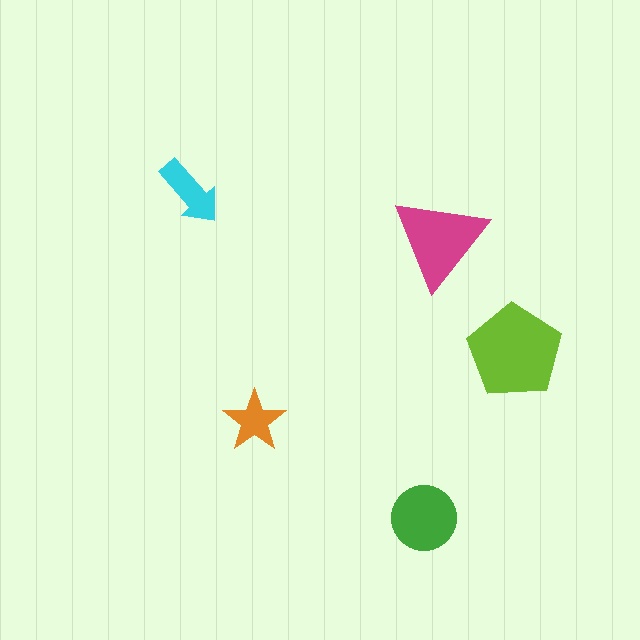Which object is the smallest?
The orange star.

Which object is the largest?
The lime pentagon.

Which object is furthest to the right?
The lime pentagon is rightmost.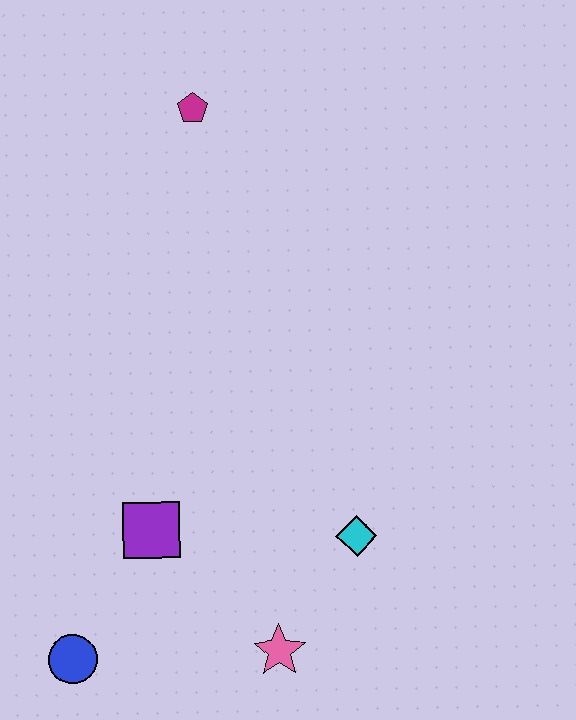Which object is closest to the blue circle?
The purple square is closest to the blue circle.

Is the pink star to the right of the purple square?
Yes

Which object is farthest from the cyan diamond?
The magenta pentagon is farthest from the cyan diamond.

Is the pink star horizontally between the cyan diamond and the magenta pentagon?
Yes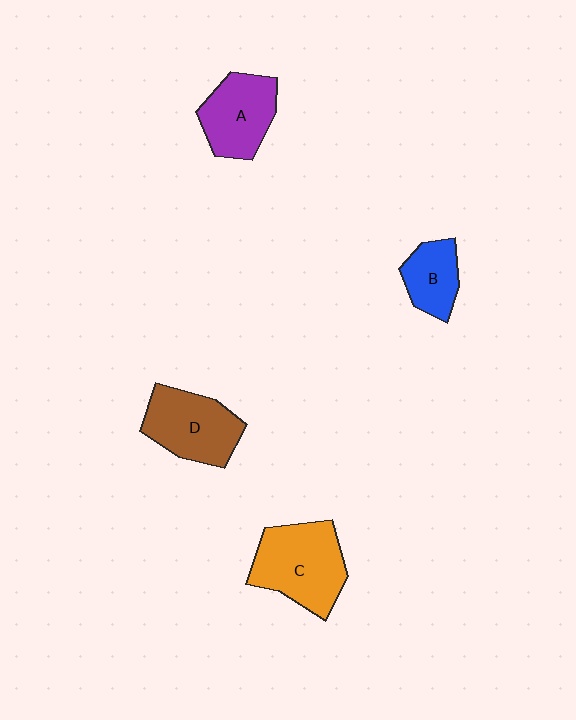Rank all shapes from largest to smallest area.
From largest to smallest: C (orange), D (brown), A (purple), B (blue).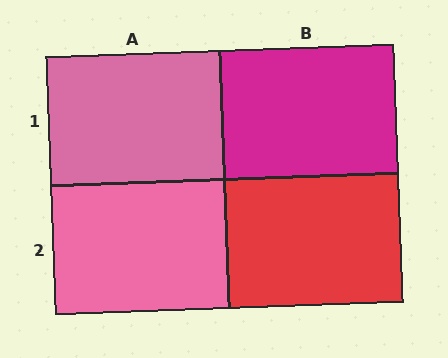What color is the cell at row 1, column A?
Pink.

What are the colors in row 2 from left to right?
Pink, red.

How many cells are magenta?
1 cell is magenta.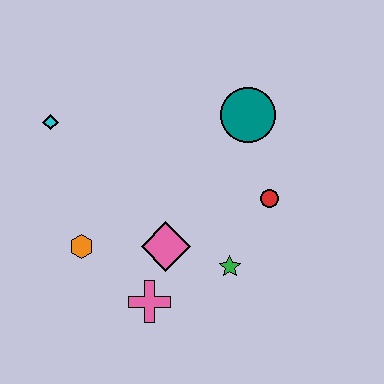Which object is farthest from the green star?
The cyan diamond is farthest from the green star.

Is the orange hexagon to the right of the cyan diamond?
Yes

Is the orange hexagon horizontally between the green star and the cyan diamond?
Yes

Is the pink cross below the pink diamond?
Yes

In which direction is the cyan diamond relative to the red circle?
The cyan diamond is to the left of the red circle.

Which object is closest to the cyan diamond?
The orange hexagon is closest to the cyan diamond.